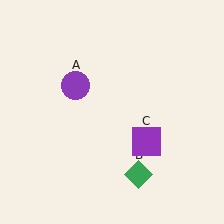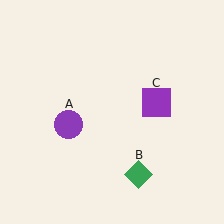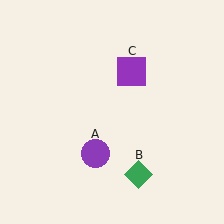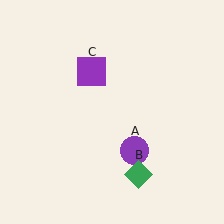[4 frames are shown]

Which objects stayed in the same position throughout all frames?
Green diamond (object B) remained stationary.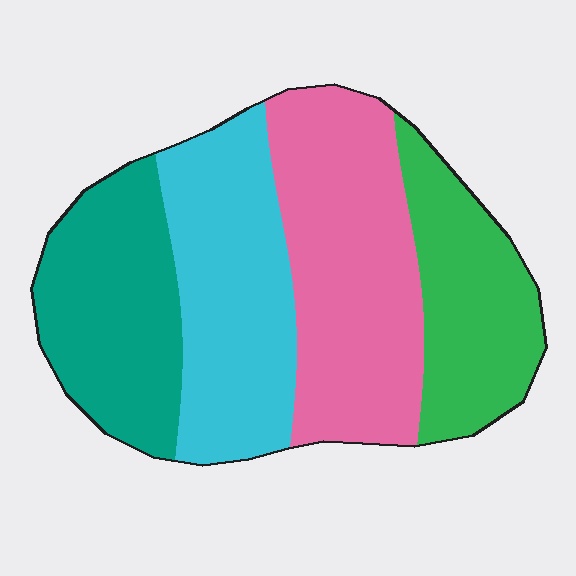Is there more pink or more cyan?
Pink.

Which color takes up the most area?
Pink, at roughly 30%.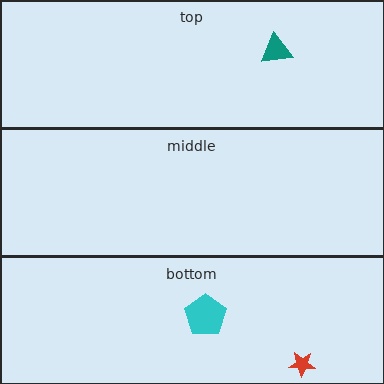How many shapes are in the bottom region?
2.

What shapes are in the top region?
The teal triangle.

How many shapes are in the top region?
1.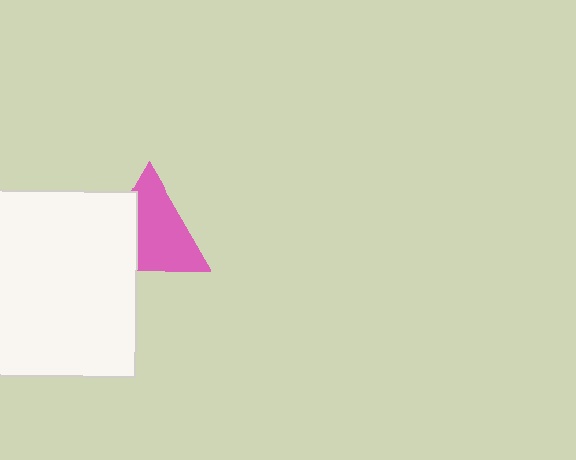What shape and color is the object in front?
The object in front is a white rectangle.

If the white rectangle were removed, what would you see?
You would see the complete pink triangle.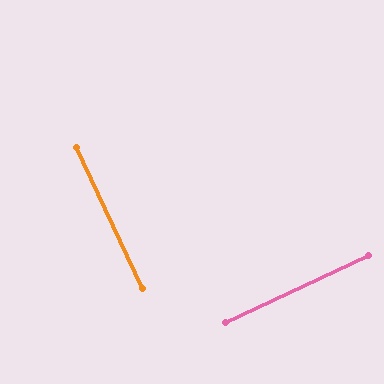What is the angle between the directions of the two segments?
Approximately 90 degrees.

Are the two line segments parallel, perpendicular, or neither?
Perpendicular — they meet at approximately 90°.